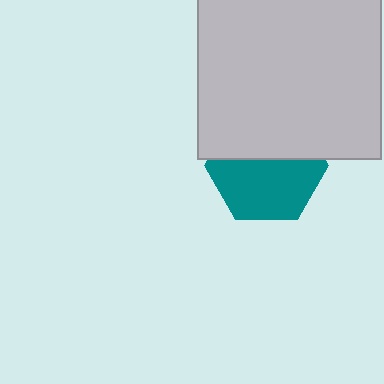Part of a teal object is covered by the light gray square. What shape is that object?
It is a hexagon.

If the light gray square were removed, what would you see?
You would see the complete teal hexagon.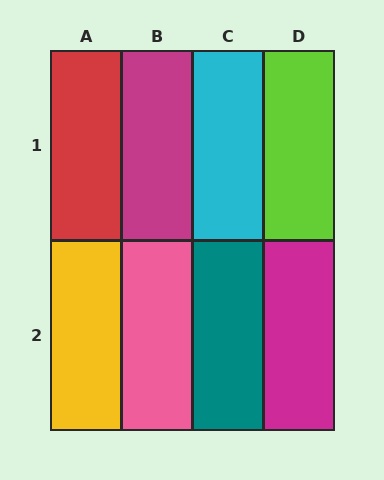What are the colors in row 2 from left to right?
Yellow, pink, teal, magenta.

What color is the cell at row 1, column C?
Cyan.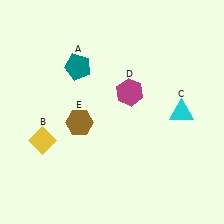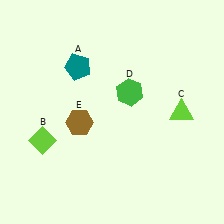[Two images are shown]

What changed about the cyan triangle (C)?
In Image 1, C is cyan. In Image 2, it changed to lime.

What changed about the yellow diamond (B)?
In Image 1, B is yellow. In Image 2, it changed to lime.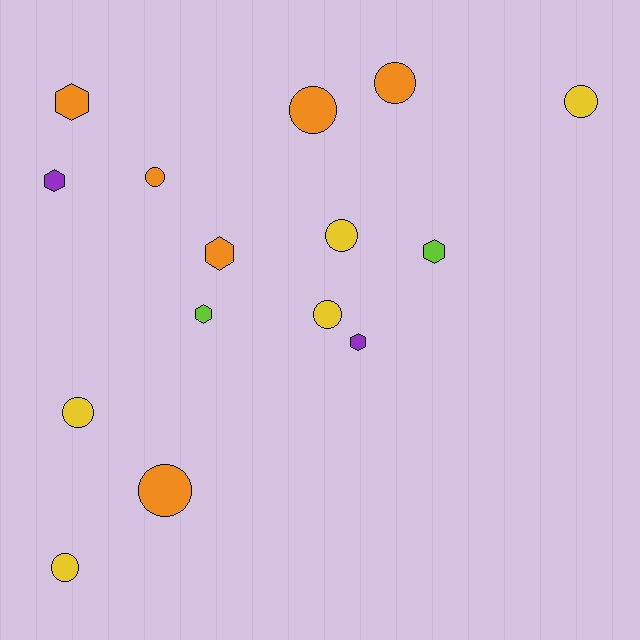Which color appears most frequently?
Orange, with 6 objects.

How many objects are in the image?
There are 15 objects.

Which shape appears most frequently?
Circle, with 9 objects.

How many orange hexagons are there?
There are 2 orange hexagons.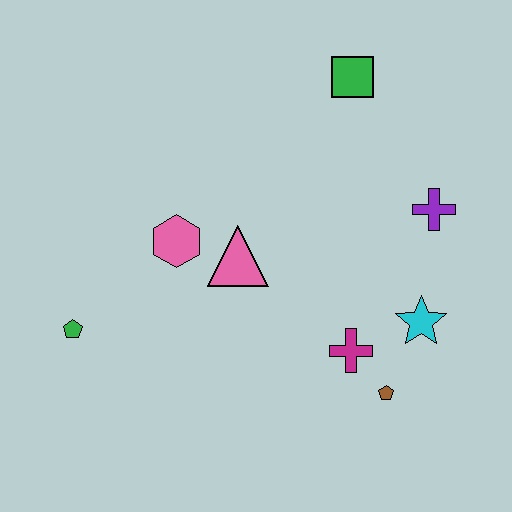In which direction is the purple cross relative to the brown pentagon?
The purple cross is above the brown pentagon.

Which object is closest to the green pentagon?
The pink hexagon is closest to the green pentagon.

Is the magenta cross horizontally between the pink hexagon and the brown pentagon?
Yes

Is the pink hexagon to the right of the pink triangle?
No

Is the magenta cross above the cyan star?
No